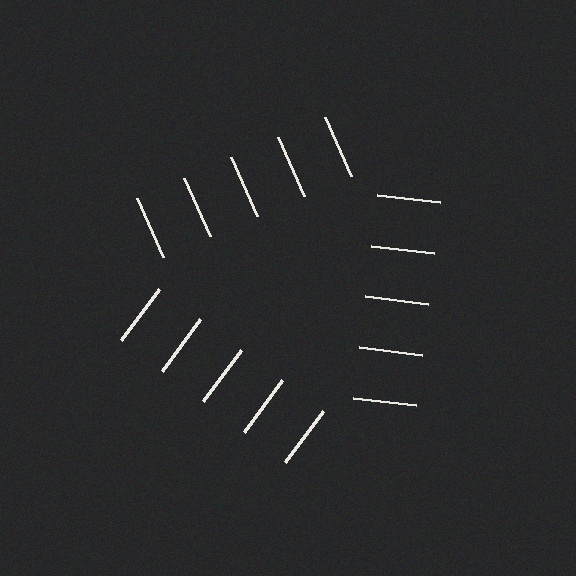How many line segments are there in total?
15 — 5 along each of the 3 edges.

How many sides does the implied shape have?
3 sides — the line-ends trace a triangle.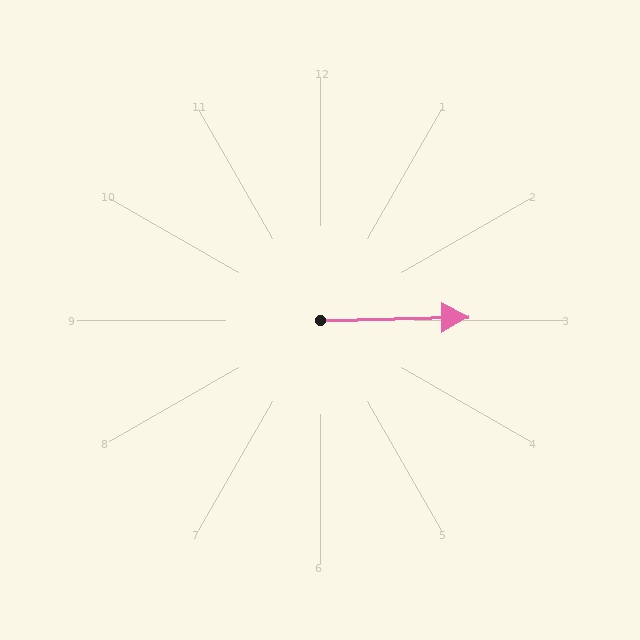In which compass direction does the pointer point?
East.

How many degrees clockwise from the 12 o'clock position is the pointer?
Approximately 89 degrees.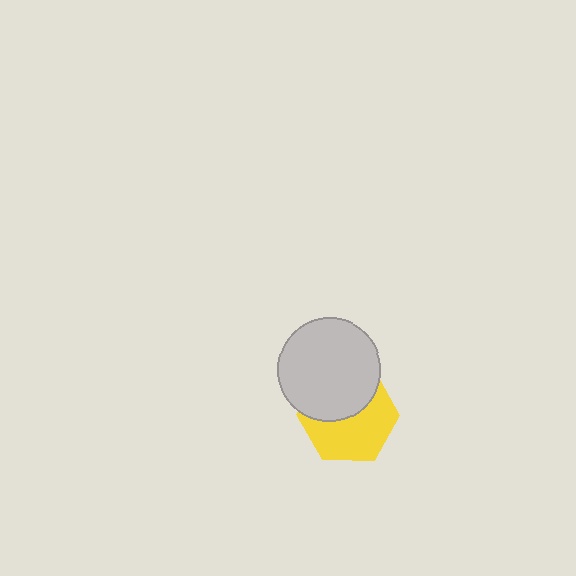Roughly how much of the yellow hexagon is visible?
About half of it is visible (roughly 56%).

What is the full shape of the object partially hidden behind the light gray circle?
The partially hidden object is a yellow hexagon.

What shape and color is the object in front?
The object in front is a light gray circle.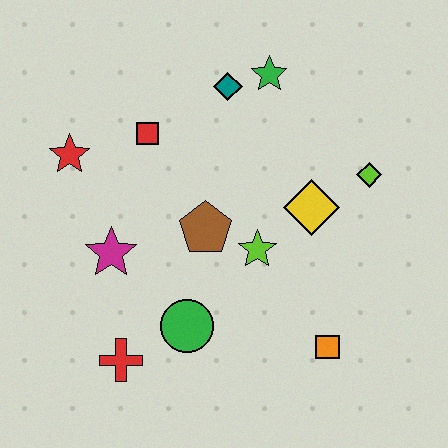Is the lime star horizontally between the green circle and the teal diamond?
No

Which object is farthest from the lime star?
The red star is farthest from the lime star.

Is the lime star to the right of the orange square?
No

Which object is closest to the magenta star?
The brown pentagon is closest to the magenta star.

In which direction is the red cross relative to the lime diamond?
The red cross is to the left of the lime diamond.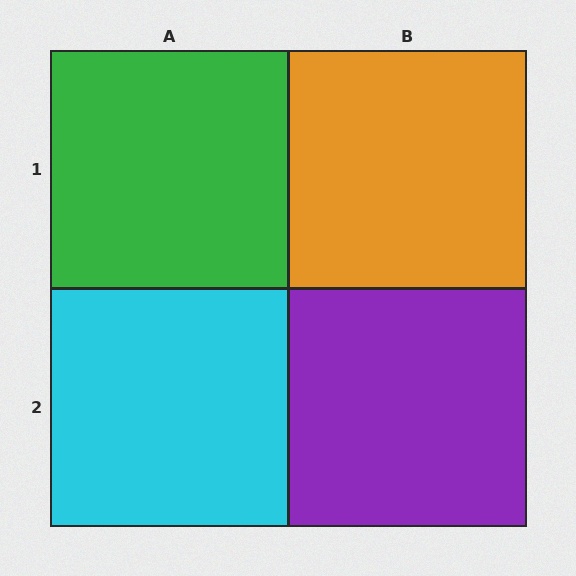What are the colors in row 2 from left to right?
Cyan, purple.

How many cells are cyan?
1 cell is cyan.